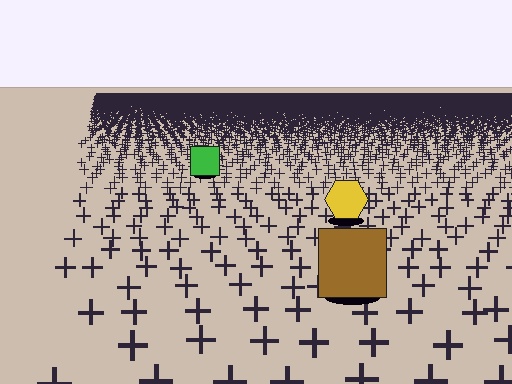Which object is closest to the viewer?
The brown square is closest. The texture marks near it are larger and more spread out.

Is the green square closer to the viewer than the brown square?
No. The brown square is closer — you can tell from the texture gradient: the ground texture is coarser near it.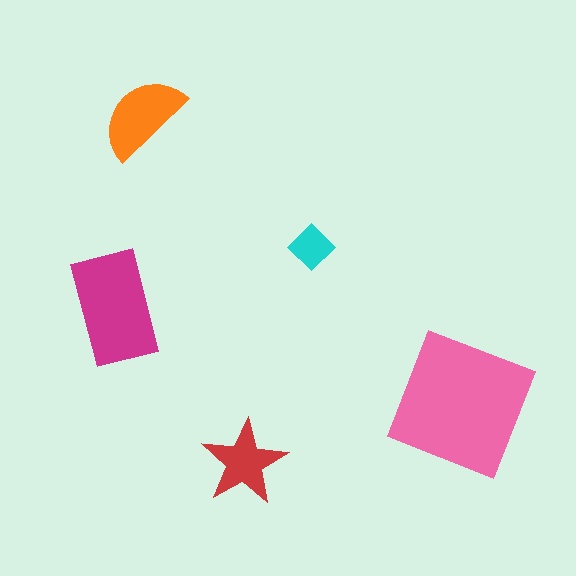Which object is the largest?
The pink square.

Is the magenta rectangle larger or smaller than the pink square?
Smaller.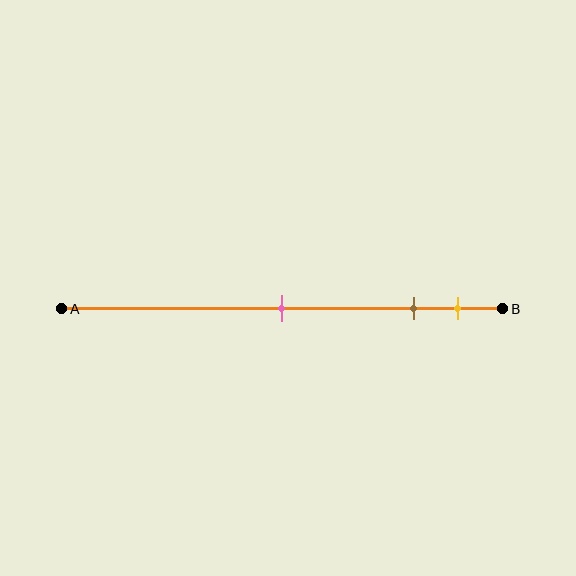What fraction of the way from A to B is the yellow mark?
The yellow mark is approximately 90% (0.9) of the way from A to B.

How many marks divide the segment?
There are 3 marks dividing the segment.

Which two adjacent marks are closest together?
The brown and yellow marks are the closest adjacent pair.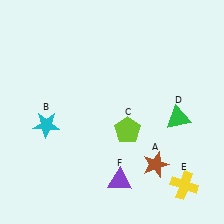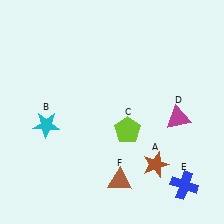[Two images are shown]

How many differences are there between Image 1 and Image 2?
There are 3 differences between the two images.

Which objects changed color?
D changed from green to magenta. E changed from yellow to blue. F changed from purple to brown.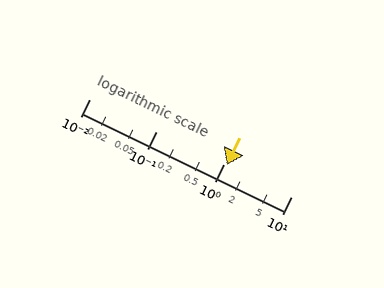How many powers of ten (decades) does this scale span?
The scale spans 3 decades, from 0.01 to 10.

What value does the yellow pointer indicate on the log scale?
The pointer indicates approximately 1.1.